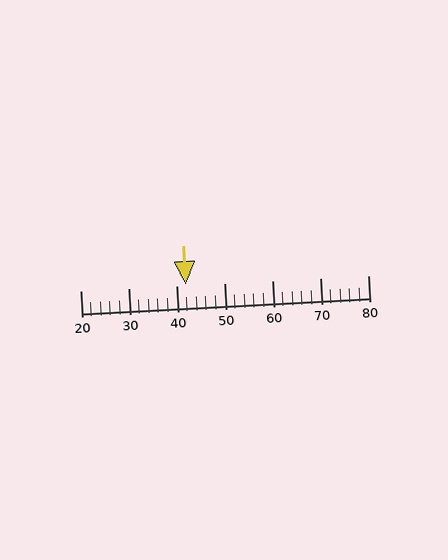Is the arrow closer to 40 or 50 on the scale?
The arrow is closer to 40.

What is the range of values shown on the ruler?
The ruler shows values from 20 to 80.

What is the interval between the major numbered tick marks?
The major tick marks are spaced 10 units apart.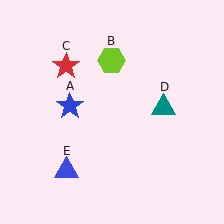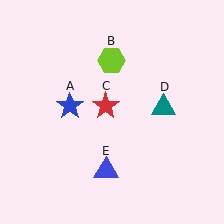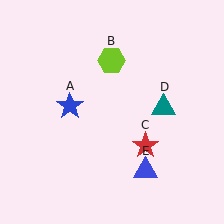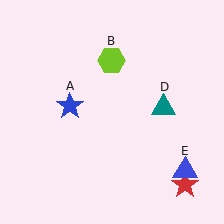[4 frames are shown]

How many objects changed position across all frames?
2 objects changed position: red star (object C), blue triangle (object E).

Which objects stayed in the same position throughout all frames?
Blue star (object A) and lime hexagon (object B) and teal triangle (object D) remained stationary.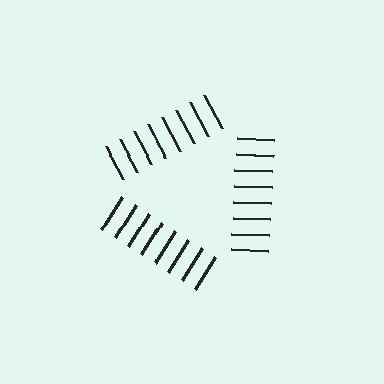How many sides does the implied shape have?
3 sides — the line-ends trace a triangle.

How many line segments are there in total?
24 — 8 along each of the 3 edges.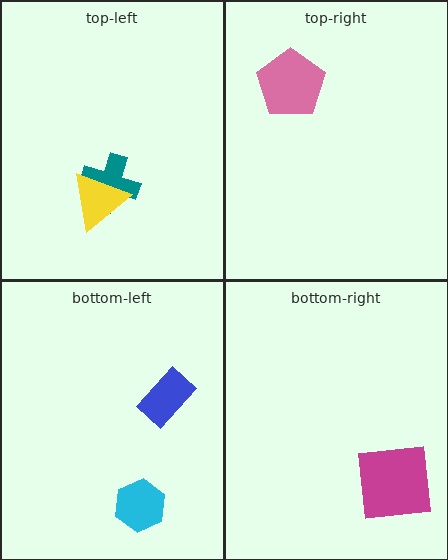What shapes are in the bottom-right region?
The magenta square.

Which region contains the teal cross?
The top-left region.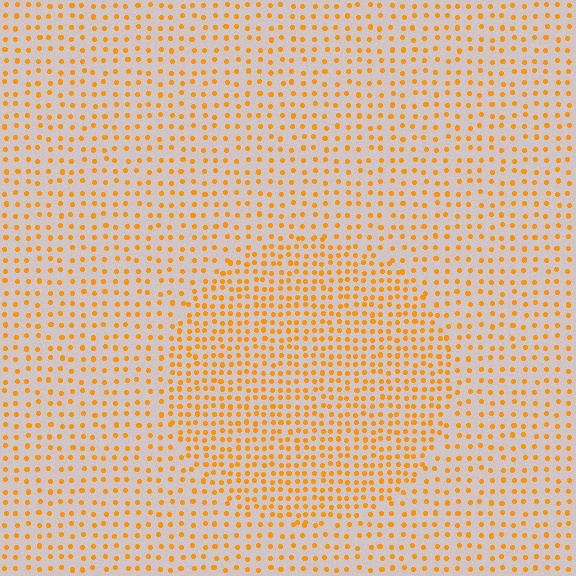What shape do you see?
I see a circle.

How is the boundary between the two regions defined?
The boundary is defined by a change in element density (approximately 1.7x ratio). All elements are the same color, size, and shape.